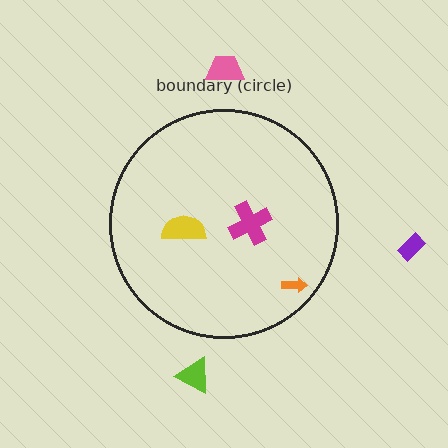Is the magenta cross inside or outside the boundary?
Inside.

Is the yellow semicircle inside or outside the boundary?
Inside.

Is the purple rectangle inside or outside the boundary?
Outside.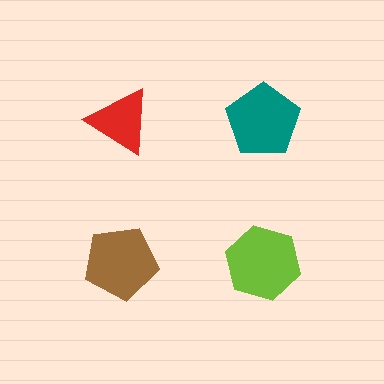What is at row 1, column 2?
A teal pentagon.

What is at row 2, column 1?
A brown pentagon.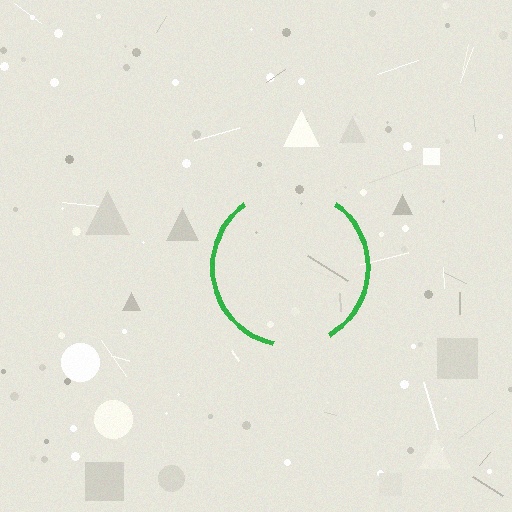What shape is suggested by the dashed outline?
The dashed outline suggests a circle.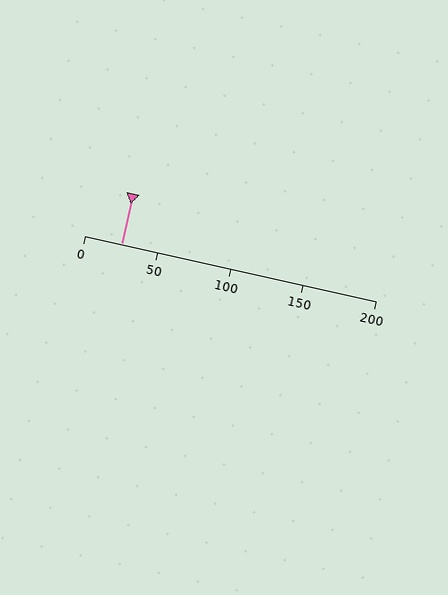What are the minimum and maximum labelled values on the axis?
The axis runs from 0 to 200.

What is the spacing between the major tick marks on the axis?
The major ticks are spaced 50 apart.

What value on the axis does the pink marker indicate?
The marker indicates approximately 25.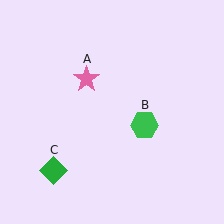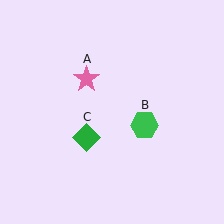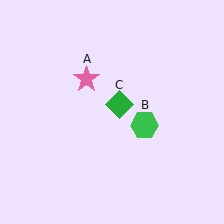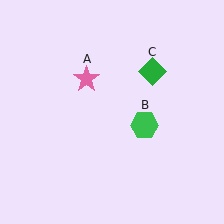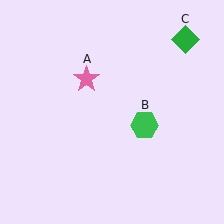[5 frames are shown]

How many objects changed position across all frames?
1 object changed position: green diamond (object C).